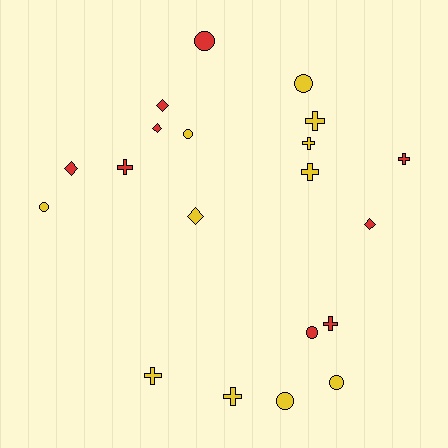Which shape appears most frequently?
Cross, with 8 objects.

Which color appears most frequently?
Yellow, with 11 objects.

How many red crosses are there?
There are 3 red crosses.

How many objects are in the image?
There are 20 objects.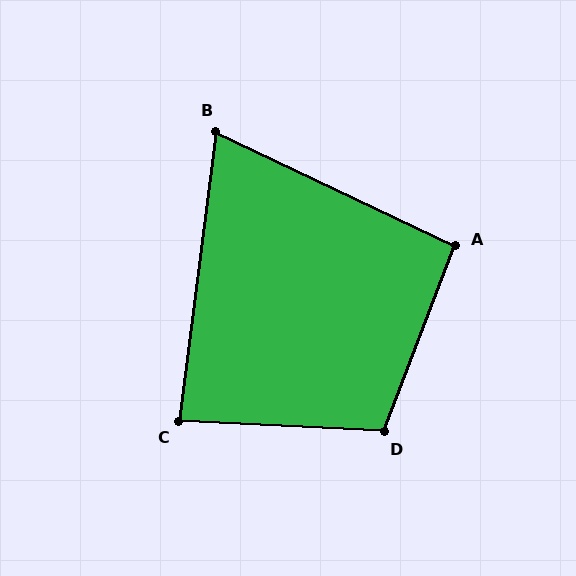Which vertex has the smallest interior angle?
B, at approximately 72 degrees.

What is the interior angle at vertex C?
Approximately 85 degrees (approximately right).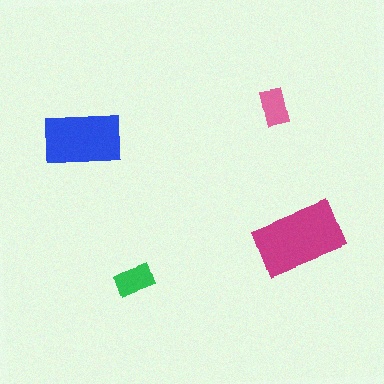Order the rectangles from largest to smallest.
the magenta one, the blue one, the green one, the pink one.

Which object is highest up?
The pink rectangle is topmost.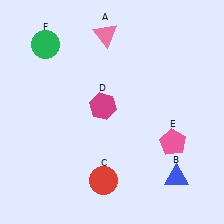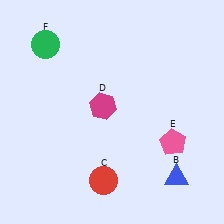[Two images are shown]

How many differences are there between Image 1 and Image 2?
There is 1 difference between the two images.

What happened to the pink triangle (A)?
The pink triangle (A) was removed in Image 2. It was in the top-left area of Image 1.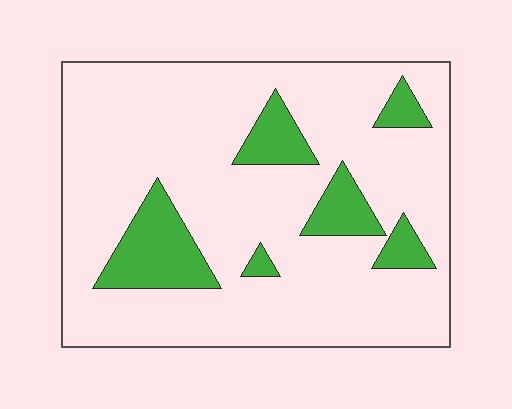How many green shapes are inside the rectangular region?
6.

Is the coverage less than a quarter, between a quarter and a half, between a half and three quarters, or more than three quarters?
Less than a quarter.